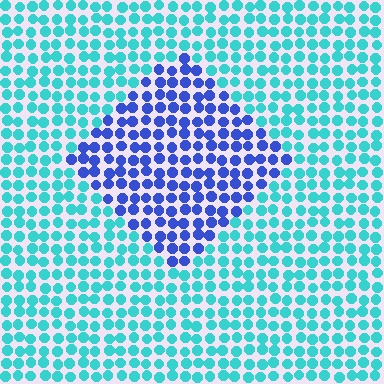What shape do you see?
I see a diamond.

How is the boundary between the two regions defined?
The boundary is defined purely by a slight shift in hue (about 52 degrees). Spacing, size, and orientation are identical on both sides.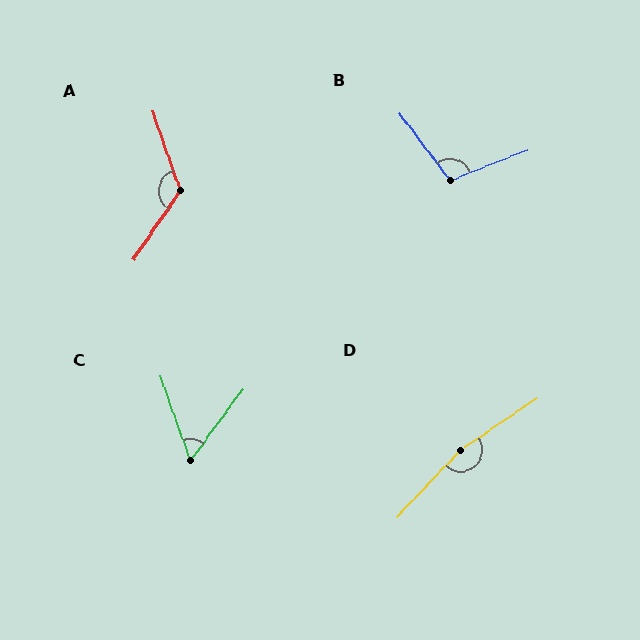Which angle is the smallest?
C, at approximately 56 degrees.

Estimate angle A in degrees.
Approximately 127 degrees.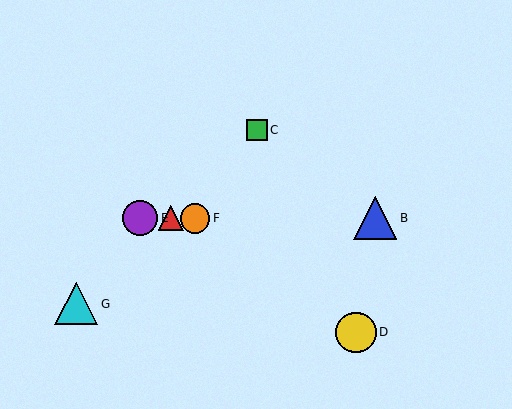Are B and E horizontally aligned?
Yes, both are at y≈218.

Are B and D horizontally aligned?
No, B is at y≈218 and D is at y≈332.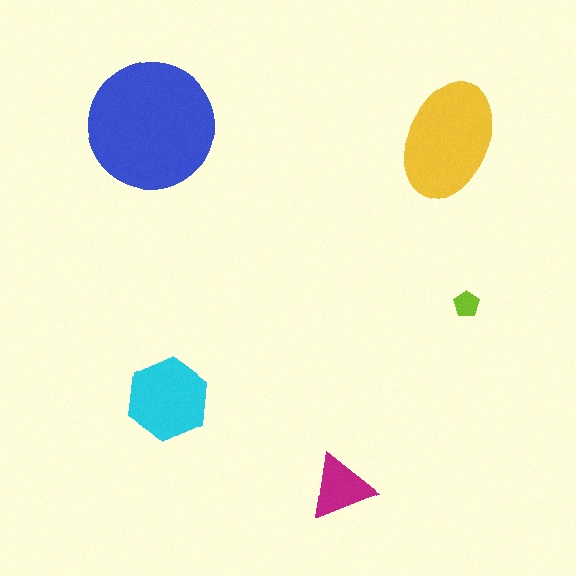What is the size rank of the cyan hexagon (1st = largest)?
3rd.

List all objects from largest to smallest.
The blue circle, the yellow ellipse, the cyan hexagon, the magenta triangle, the lime pentagon.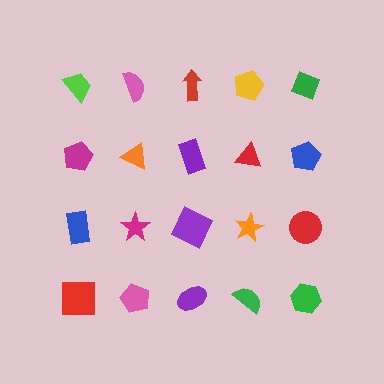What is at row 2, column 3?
A purple rectangle.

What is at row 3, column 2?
A magenta star.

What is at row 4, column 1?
A red square.